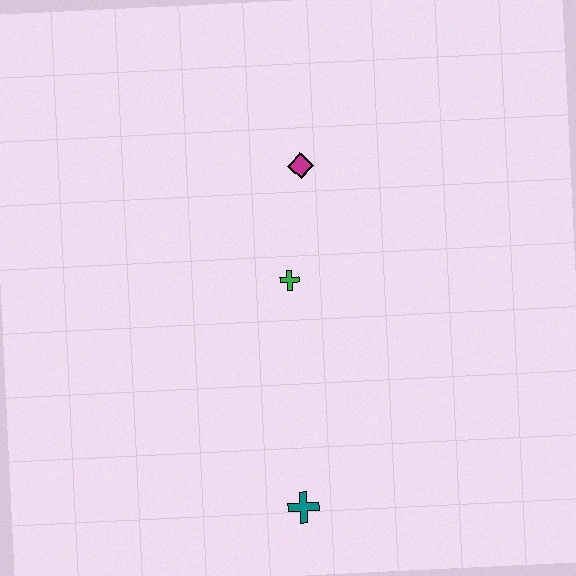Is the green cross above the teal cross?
Yes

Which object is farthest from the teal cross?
The magenta diamond is farthest from the teal cross.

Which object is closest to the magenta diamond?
The green cross is closest to the magenta diamond.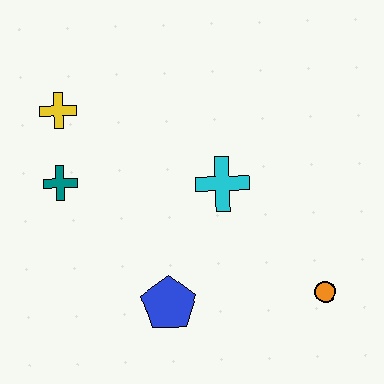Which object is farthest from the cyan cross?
The yellow cross is farthest from the cyan cross.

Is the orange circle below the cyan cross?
Yes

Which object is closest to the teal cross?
The yellow cross is closest to the teal cross.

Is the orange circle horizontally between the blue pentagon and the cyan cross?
No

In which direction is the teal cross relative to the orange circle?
The teal cross is to the left of the orange circle.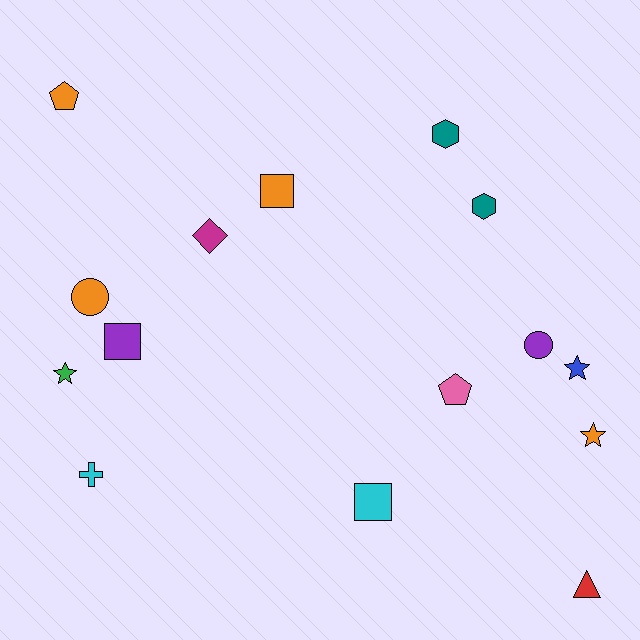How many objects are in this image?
There are 15 objects.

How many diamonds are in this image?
There is 1 diamond.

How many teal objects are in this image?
There are 2 teal objects.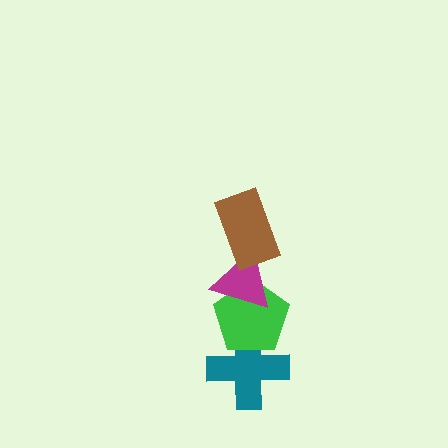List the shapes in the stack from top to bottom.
From top to bottom: the brown rectangle, the magenta triangle, the green pentagon, the teal cross.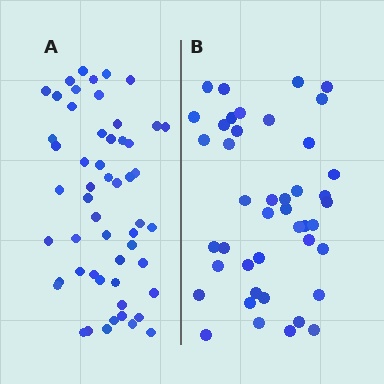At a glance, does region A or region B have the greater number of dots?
Region A (the left region) has more dots.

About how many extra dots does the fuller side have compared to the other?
Region A has roughly 12 or so more dots than region B.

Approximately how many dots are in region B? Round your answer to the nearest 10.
About 40 dots. (The exact count is 43, which rounds to 40.)